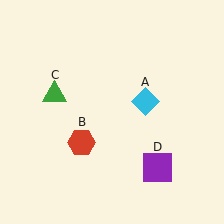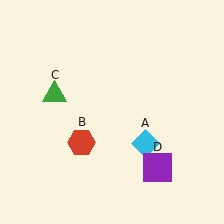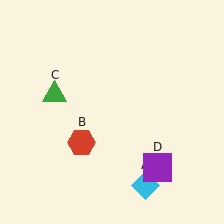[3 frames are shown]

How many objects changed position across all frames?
1 object changed position: cyan diamond (object A).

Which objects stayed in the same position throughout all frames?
Red hexagon (object B) and green triangle (object C) and purple square (object D) remained stationary.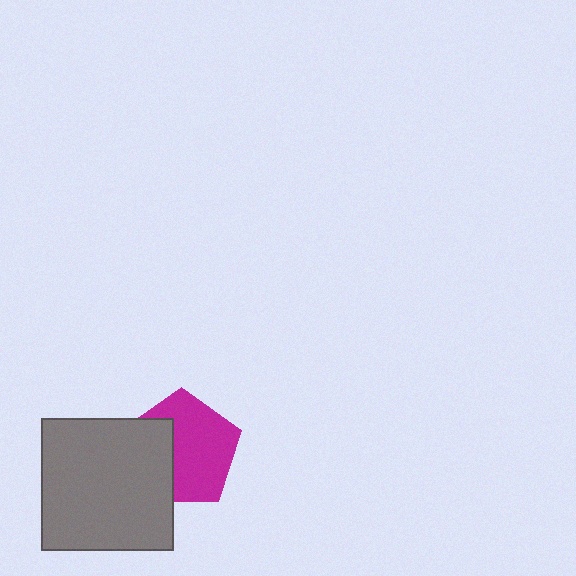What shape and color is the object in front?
The object in front is a gray square.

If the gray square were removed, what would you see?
You would see the complete magenta pentagon.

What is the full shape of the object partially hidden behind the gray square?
The partially hidden object is a magenta pentagon.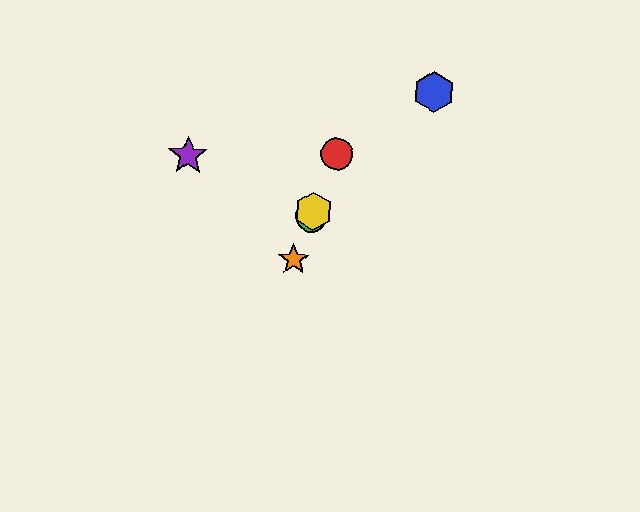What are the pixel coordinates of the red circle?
The red circle is at (337, 154).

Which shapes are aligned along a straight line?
The red circle, the green circle, the yellow hexagon, the orange star are aligned along a straight line.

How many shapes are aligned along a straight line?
4 shapes (the red circle, the green circle, the yellow hexagon, the orange star) are aligned along a straight line.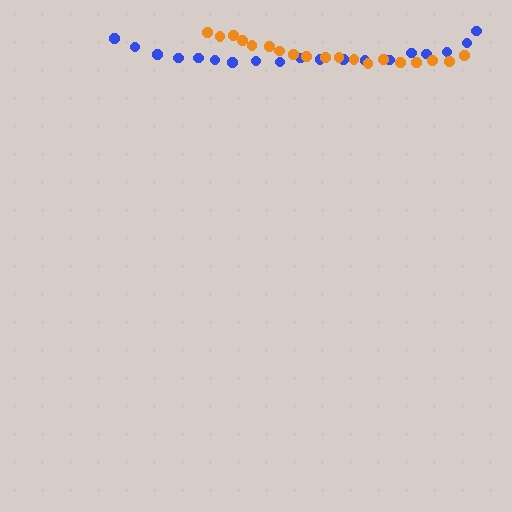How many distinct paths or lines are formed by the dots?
There are 2 distinct paths.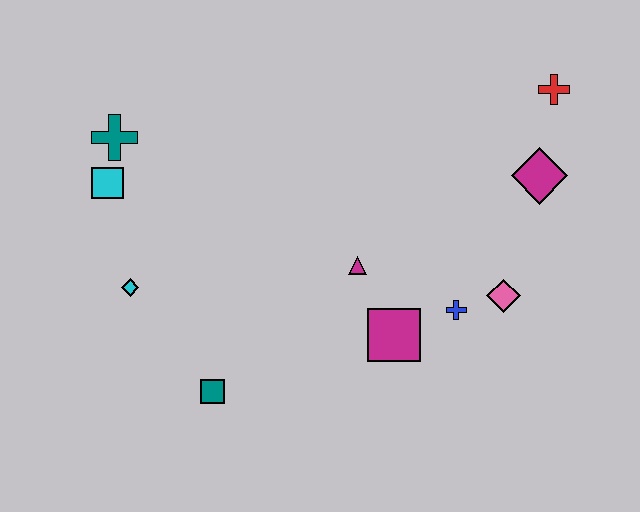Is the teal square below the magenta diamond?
Yes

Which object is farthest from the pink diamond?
The teal cross is farthest from the pink diamond.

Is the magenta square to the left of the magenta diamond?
Yes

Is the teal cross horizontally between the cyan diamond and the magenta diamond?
No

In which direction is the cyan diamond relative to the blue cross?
The cyan diamond is to the left of the blue cross.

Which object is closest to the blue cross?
The pink diamond is closest to the blue cross.